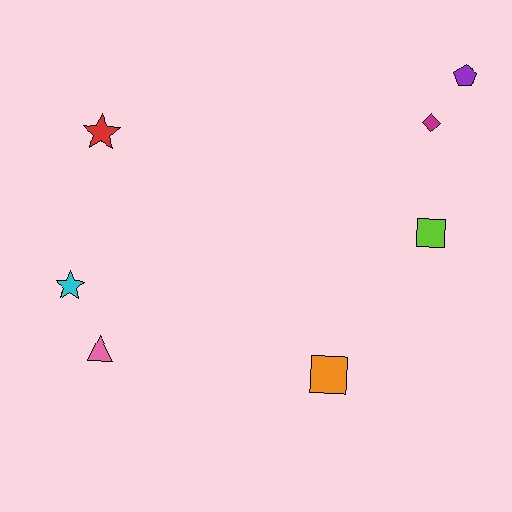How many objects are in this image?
There are 7 objects.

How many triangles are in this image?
There is 1 triangle.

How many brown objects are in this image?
There are no brown objects.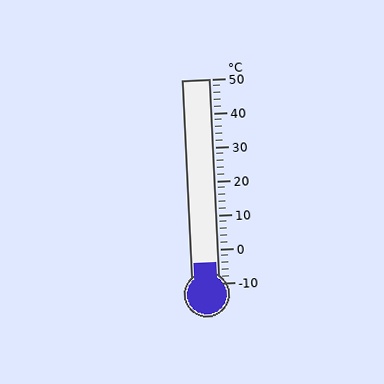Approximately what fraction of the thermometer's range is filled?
The thermometer is filled to approximately 10% of its range.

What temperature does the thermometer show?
The thermometer shows approximately -4°C.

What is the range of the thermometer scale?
The thermometer scale ranges from -10°C to 50°C.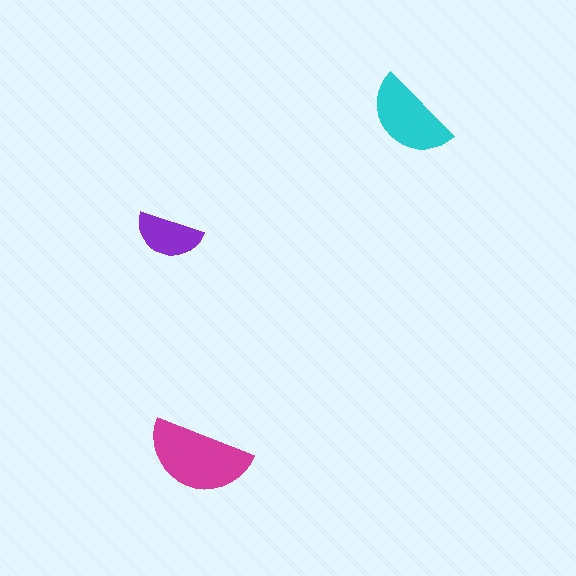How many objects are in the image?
There are 3 objects in the image.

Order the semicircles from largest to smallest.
the magenta one, the cyan one, the purple one.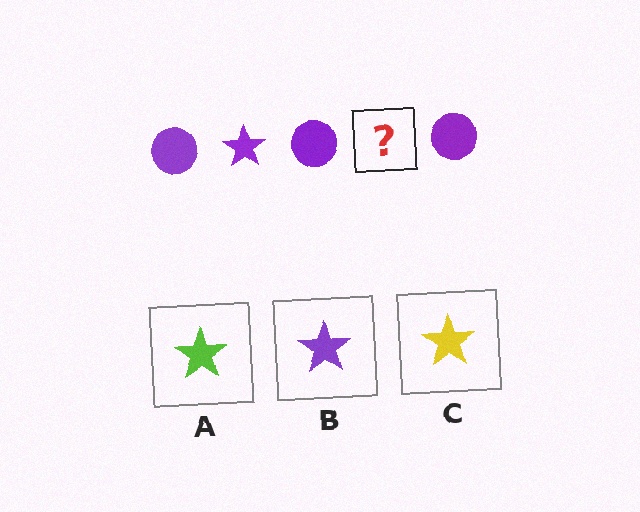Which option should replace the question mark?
Option B.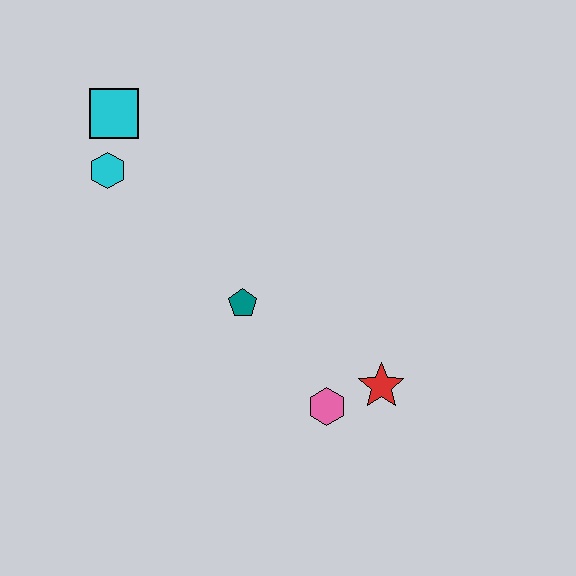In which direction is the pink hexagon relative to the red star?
The pink hexagon is to the left of the red star.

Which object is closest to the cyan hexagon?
The cyan square is closest to the cyan hexagon.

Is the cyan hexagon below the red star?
No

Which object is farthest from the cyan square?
The red star is farthest from the cyan square.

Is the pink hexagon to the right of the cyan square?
Yes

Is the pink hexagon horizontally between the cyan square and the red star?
Yes